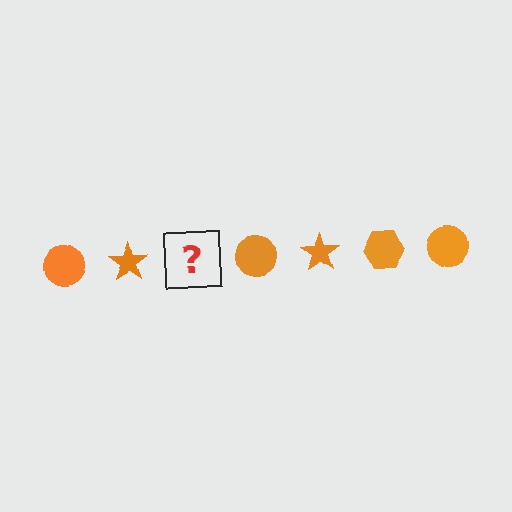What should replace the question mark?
The question mark should be replaced with an orange hexagon.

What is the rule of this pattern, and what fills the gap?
The rule is that the pattern cycles through circle, star, hexagon shapes in orange. The gap should be filled with an orange hexagon.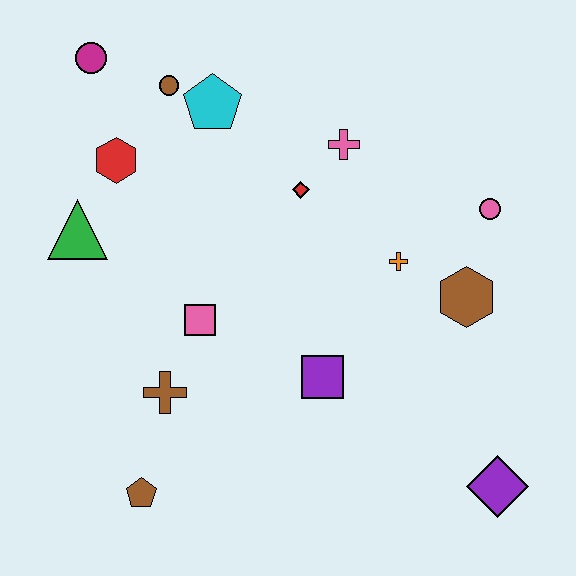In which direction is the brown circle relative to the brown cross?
The brown circle is above the brown cross.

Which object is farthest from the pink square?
The purple diamond is farthest from the pink square.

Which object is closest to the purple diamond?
The brown hexagon is closest to the purple diamond.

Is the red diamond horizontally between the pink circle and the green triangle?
Yes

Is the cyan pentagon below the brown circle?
Yes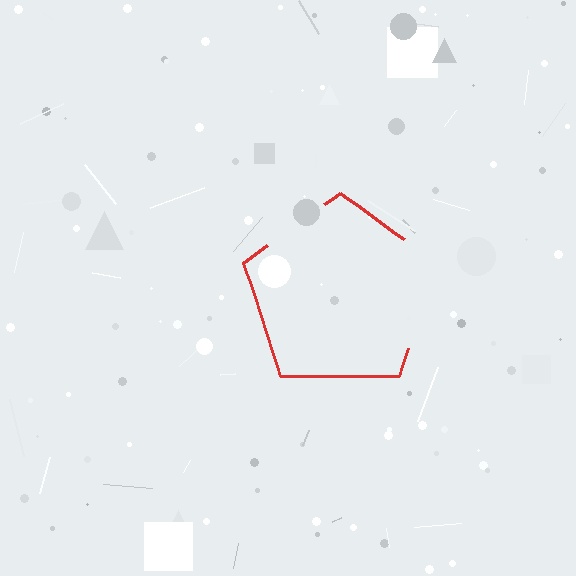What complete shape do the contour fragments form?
The contour fragments form a pentagon.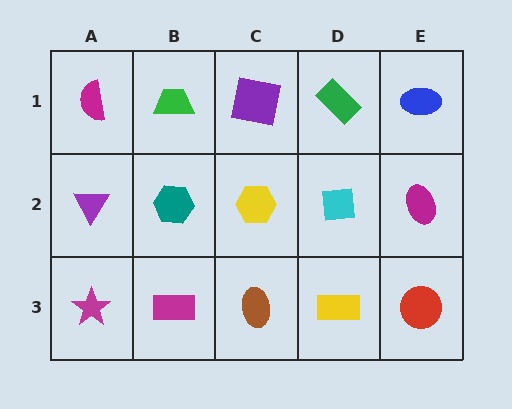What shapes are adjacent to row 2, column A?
A magenta semicircle (row 1, column A), a magenta star (row 3, column A), a teal hexagon (row 2, column B).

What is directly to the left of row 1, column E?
A green rectangle.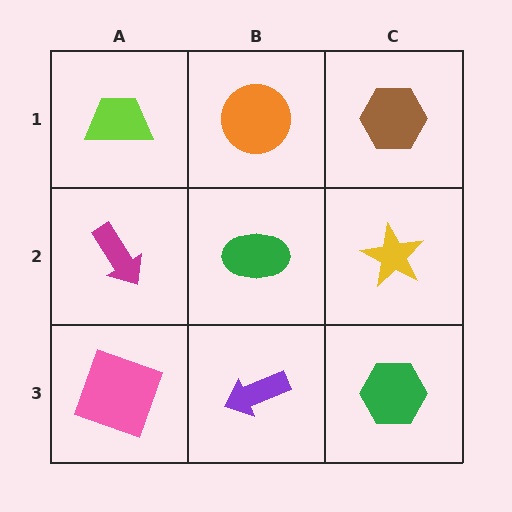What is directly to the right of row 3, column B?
A green hexagon.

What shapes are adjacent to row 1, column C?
A yellow star (row 2, column C), an orange circle (row 1, column B).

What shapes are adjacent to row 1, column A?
A magenta arrow (row 2, column A), an orange circle (row 1, column B).